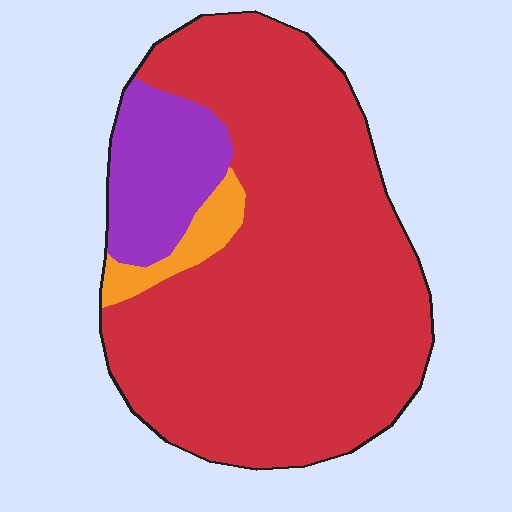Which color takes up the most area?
Red, at roughly 80%.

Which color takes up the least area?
Orange, at roughly 5%.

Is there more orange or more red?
Red.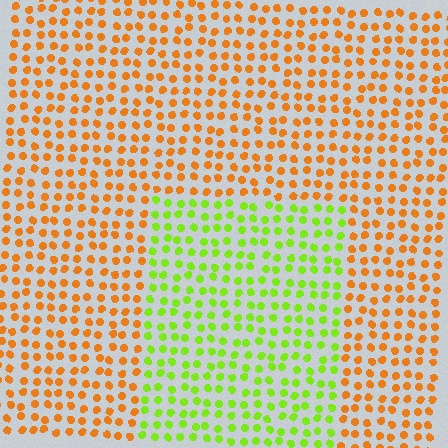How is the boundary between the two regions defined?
The boundary is defined purely by a slight shift in hue (about 64 degrees). Spacing, size, and orientation are identical on both sides.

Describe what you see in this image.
The image is filled with small orange elements in a uniform arrangement. A rectangle-shaped region is visible where the elements are tinted to a slightly different hue, forming a subtle color boundary.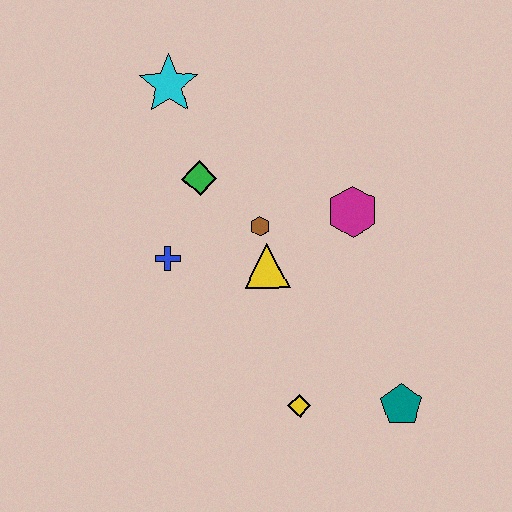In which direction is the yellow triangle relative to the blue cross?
The yellow triangle is to the right of the blue cross.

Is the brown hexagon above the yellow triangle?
Yes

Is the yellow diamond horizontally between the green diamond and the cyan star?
No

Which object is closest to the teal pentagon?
The yellow diamond is closest to the teal pentagon.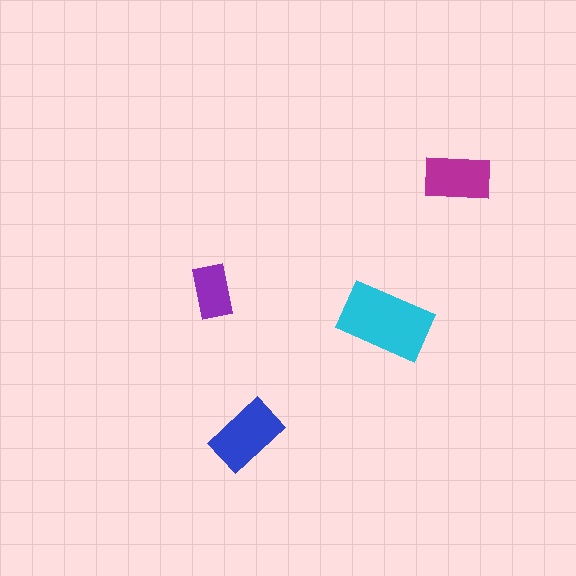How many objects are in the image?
There are 4 objects in the image.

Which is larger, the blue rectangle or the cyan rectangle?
The cyan one.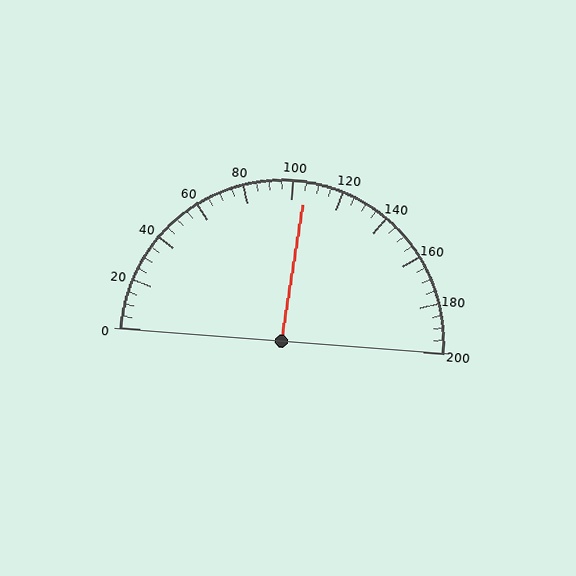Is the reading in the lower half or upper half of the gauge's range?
The reading is in the upper half of the range (0 to 200).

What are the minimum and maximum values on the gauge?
The gauge ranges from 0 to 200.